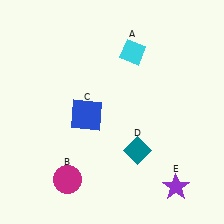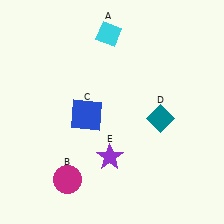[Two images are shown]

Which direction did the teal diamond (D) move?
The teal diamond (D) moved up.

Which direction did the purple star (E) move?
The purple star (E) moved left.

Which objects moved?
The objects that moved are: the cyan diamond (A), the teal diamond (D), the purple star (E).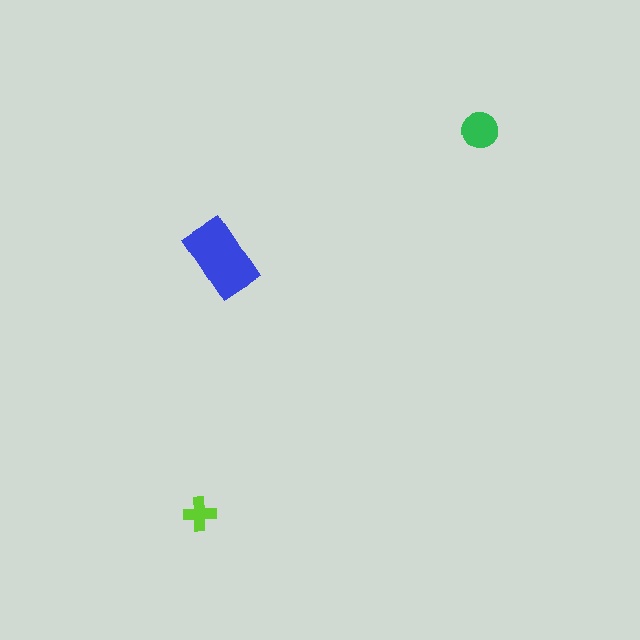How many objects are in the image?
There are 3 objects in the image.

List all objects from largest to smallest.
The blue rectangle, the green circle, the lime cross.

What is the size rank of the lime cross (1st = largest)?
3rd.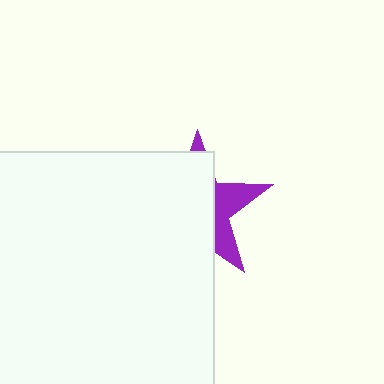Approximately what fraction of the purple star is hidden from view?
Roughly 69% of the purple star is hidden behind the white square.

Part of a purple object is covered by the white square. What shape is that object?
It is a star.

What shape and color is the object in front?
The object in front is a white square.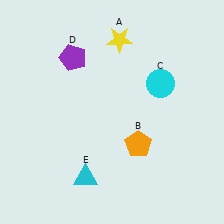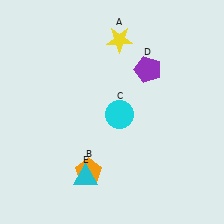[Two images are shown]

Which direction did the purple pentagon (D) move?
The purple pentagon (D) moved right.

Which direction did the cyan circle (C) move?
The cyan circle (C) moved left.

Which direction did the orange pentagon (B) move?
The orange pentagon (B) moved left.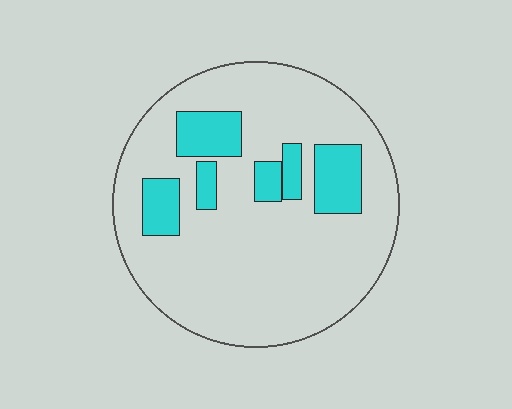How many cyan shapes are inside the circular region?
6.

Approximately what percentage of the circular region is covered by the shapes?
Approximately 20%.